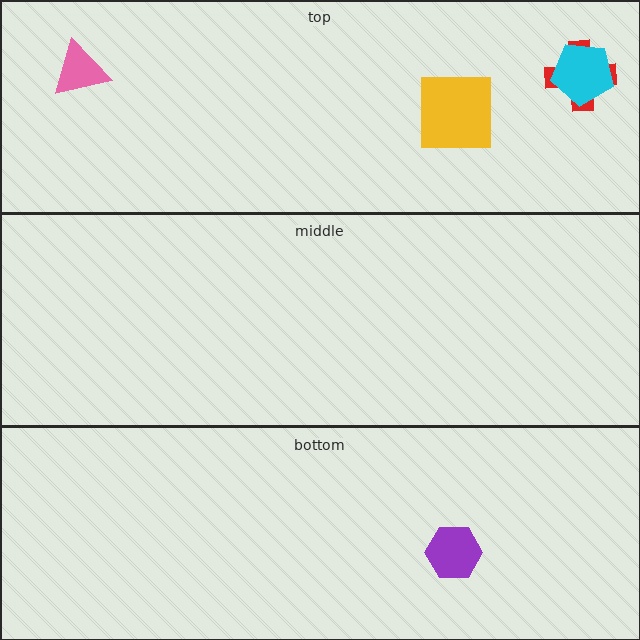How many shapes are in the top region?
4.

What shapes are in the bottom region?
The purple hexagon.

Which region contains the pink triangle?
The top region.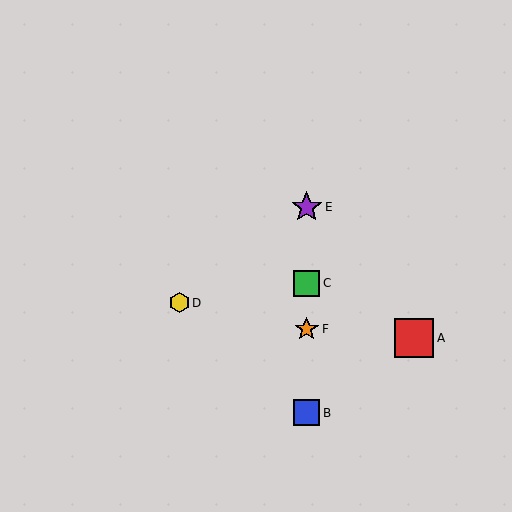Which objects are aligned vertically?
Objects B, C, E, F are aligned vertically.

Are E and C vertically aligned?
Yes, both are at x≈307.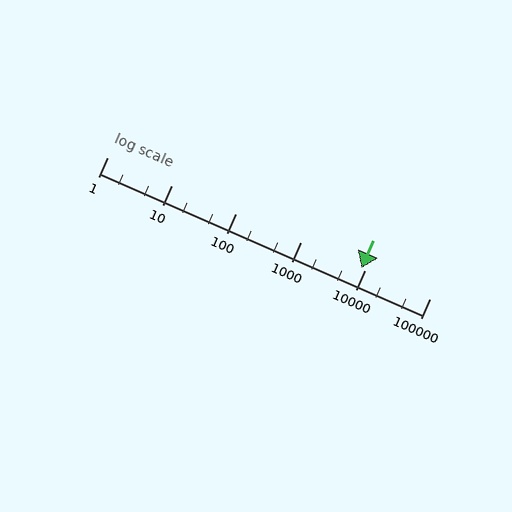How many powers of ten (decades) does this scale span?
The scale spans 5 decades, from 1 to 100000.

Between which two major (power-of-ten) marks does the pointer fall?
The pointer is between 1000 and 10000.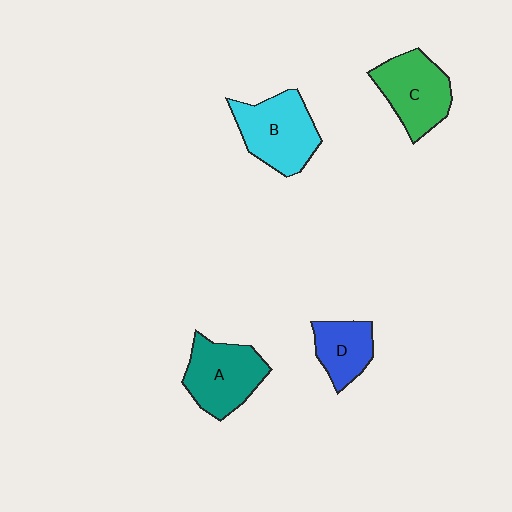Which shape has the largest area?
Shape B (cyan).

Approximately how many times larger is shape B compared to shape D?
Approximately 1.6 times.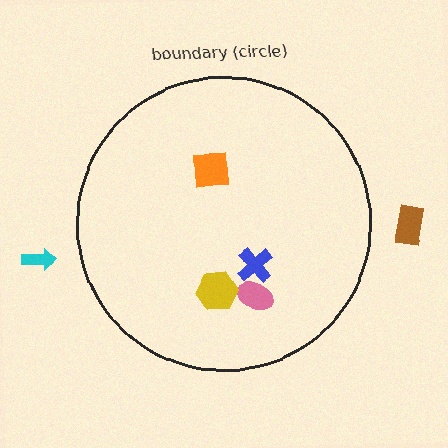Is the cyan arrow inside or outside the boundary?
Outside.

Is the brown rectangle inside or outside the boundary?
Outside.